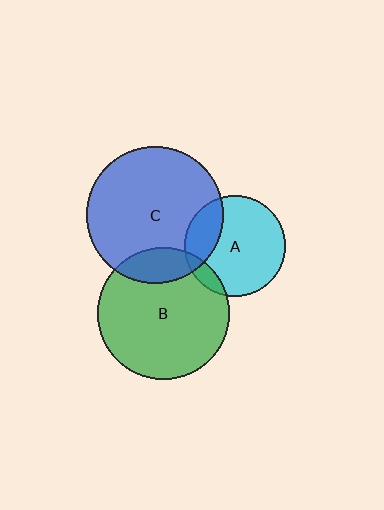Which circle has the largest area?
Circle C (blue).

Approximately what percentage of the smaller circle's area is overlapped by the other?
Approximately 25%.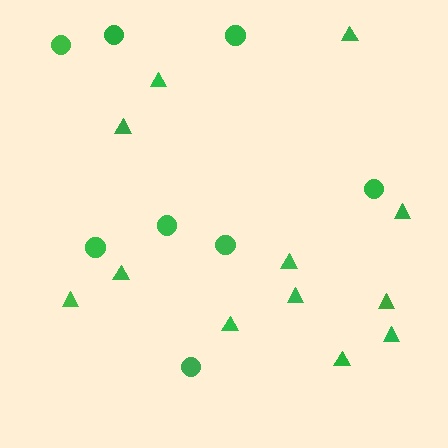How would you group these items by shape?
There are 2 groups: one group of triangles (12) and one group of circles (8).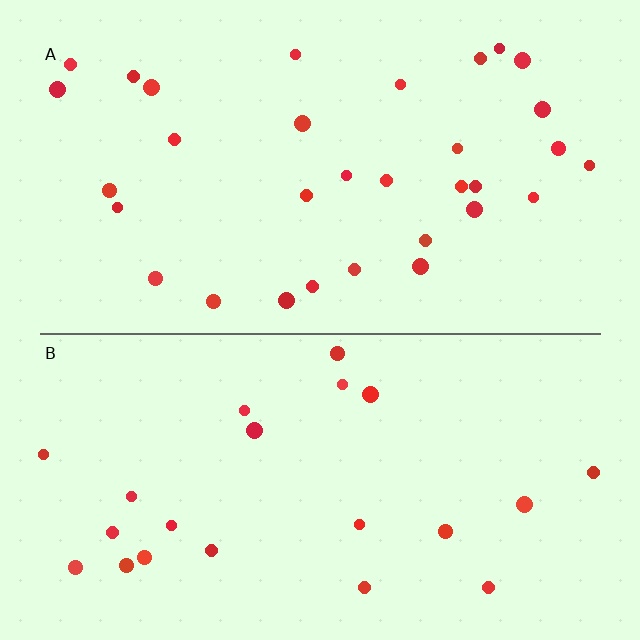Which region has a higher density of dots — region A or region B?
A (the top).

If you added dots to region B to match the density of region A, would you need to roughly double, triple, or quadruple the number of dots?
Approximately double.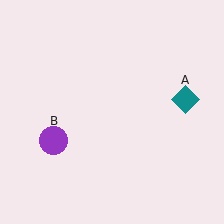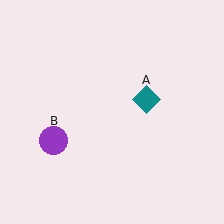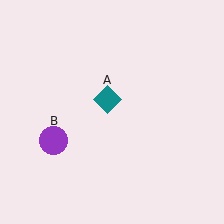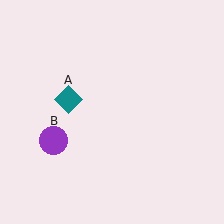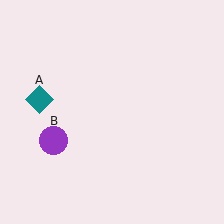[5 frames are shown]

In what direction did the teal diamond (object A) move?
The teal diamond (object A) moved left.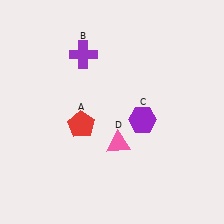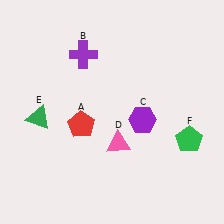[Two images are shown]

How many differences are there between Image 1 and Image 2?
There are 2 differences between the two images.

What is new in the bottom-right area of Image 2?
A green pentagon (F) was added in the bottom-right area of Image 2.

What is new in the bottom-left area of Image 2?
A green triangle (E) was added in the bottom-left area of Image 2.